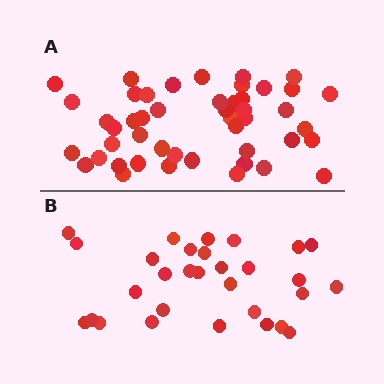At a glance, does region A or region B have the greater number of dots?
Region A (the top region) has more dots.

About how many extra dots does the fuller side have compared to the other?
Region A has approximately 15 more dots than region B.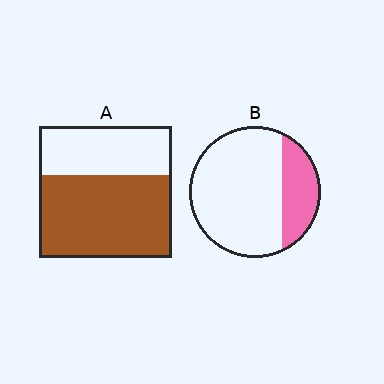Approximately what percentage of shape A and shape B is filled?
A is approximately 65% and B is approximately 25%.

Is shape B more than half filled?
No.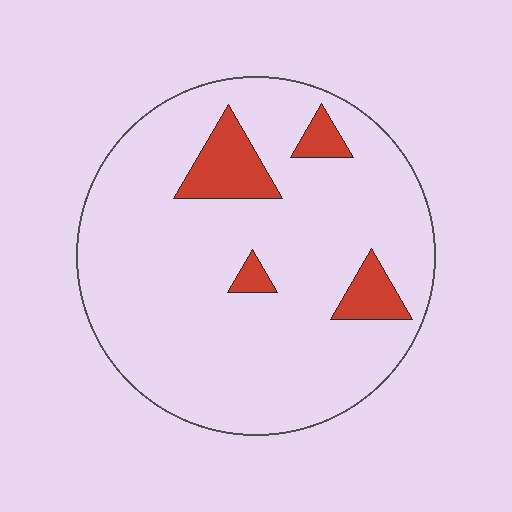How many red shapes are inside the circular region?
4.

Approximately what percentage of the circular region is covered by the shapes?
Approximately 10%.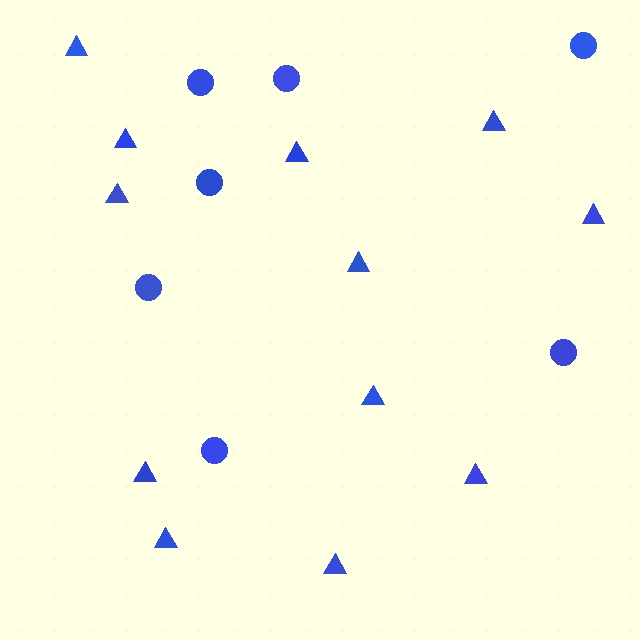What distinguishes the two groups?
There are 2 groups: one group of triangles (12) and one group of circles (7).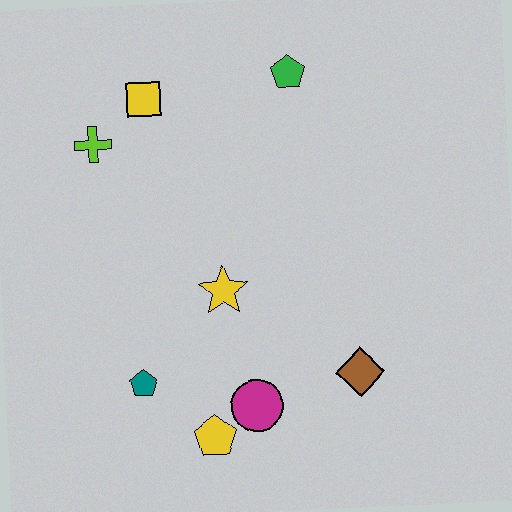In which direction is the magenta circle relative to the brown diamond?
The magenta circle is to the left of the brown diamond.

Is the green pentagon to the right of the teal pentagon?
Yes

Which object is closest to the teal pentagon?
The yellow pentagon is closest to the teal pentagon.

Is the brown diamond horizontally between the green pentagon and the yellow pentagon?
No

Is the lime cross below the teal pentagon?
No